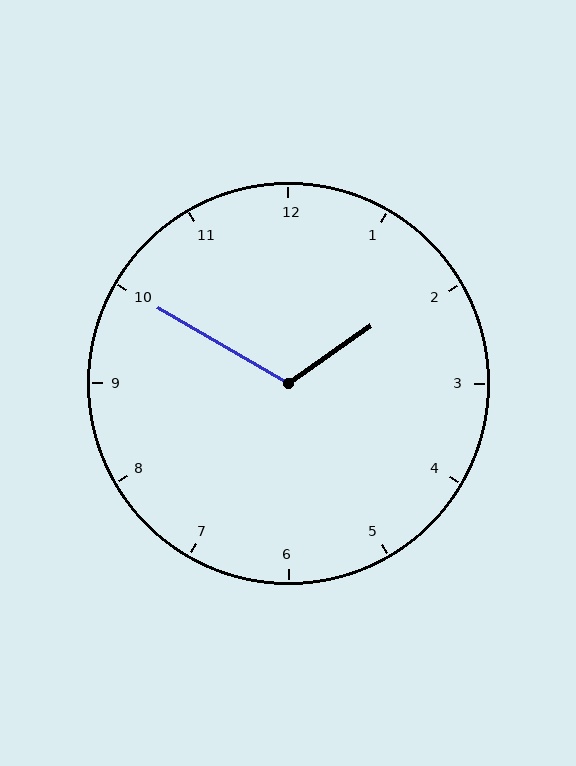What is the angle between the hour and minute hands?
Approximately 115 degrees.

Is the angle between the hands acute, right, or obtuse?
It is obtuse.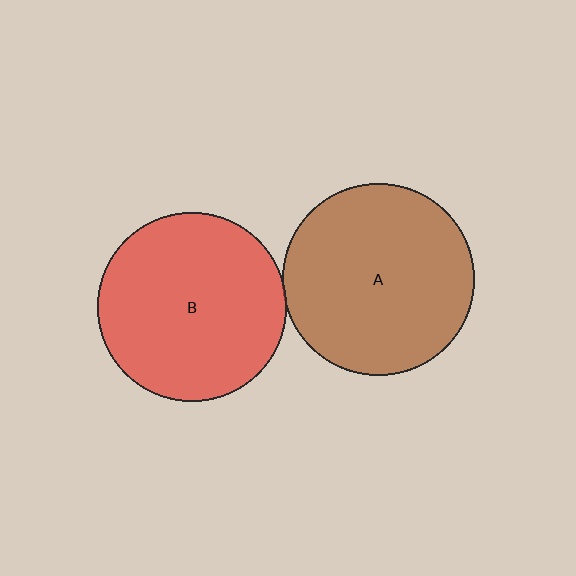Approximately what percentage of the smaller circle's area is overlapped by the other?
Approximately 5%.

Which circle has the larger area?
Circle A (brown).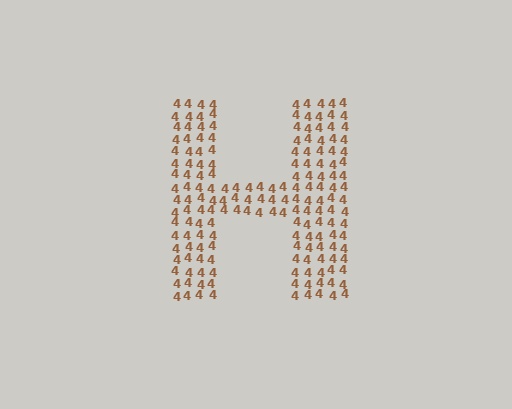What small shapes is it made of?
It is made of small digit 4's.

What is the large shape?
The large shape is the letter H.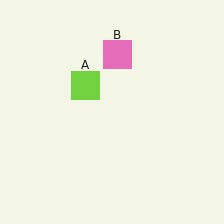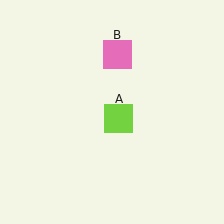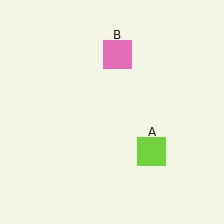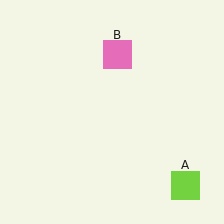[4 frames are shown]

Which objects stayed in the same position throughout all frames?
Pink square (object B) remained stationary.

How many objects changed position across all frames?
1 object changed position: lime square (object A).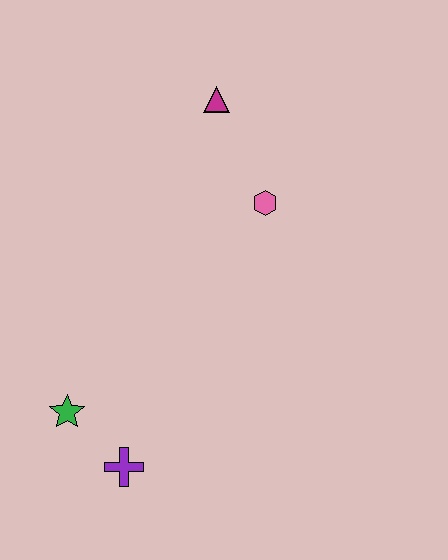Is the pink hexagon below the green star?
No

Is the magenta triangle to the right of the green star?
Yes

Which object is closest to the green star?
The purple cross is closest to the green star.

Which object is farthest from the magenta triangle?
The purple cross is farthest from the magenta triangle.